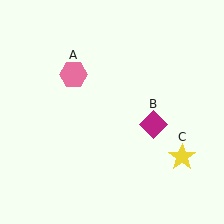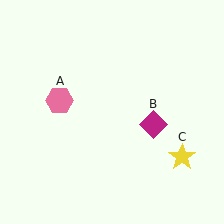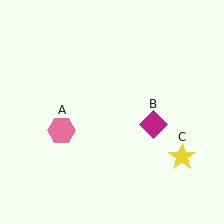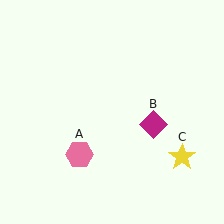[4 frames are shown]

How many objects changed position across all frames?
1 object changed position: pink hexagon (object A).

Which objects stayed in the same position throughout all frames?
Magenta diamond (object B) and yellow star (object C) remained stationary.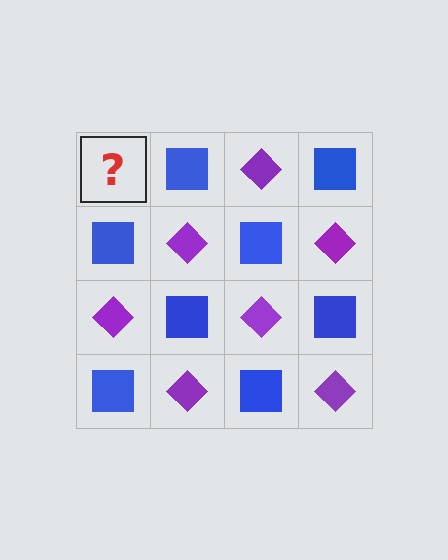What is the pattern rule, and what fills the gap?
The rule is that it alternates purple diamond and blue square in a checkerboard pattern. The gap should be filled with a purple diamond.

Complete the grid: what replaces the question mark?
The question mark should be replaced with a purple diamond.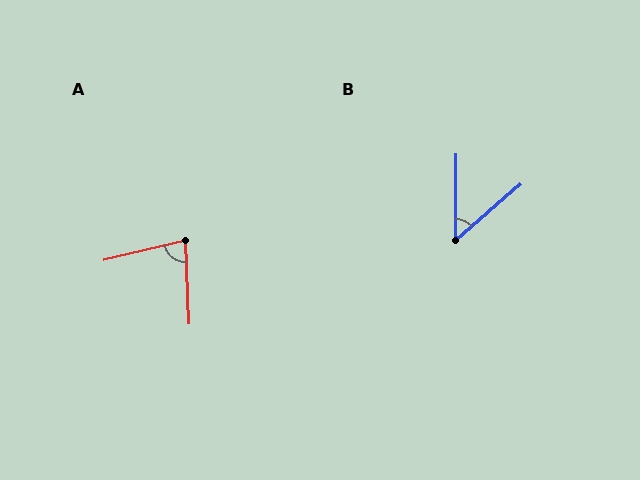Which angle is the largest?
A, at approximately 79 degrees.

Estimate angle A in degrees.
Approximately 79 degrees.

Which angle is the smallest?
B, at approximately 49 degrees.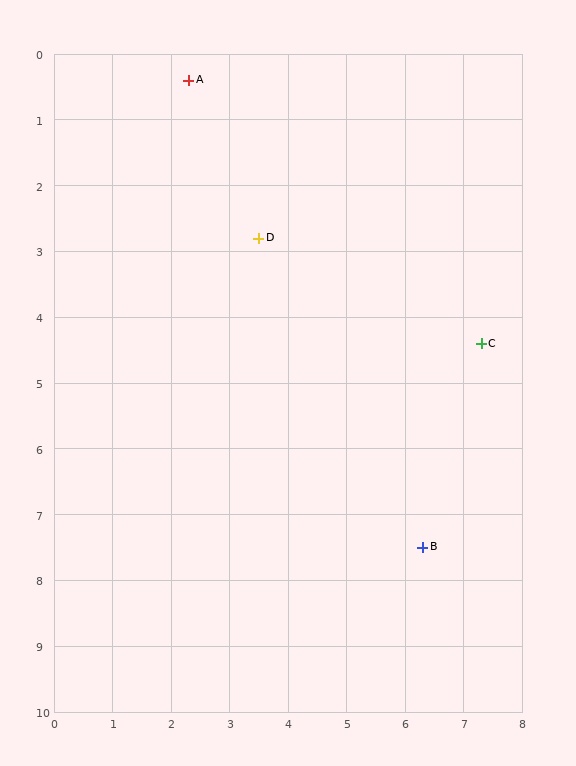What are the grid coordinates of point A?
Point A is at approximately (2.3, 0.4).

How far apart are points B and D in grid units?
Points B and D are about 5.5 grid units apart.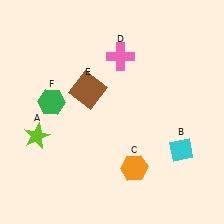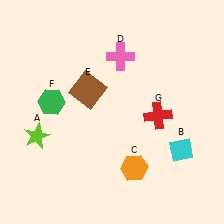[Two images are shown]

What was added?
A red cross (G) was added in Image 2.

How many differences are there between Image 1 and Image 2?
There is 1 difference between the two images.